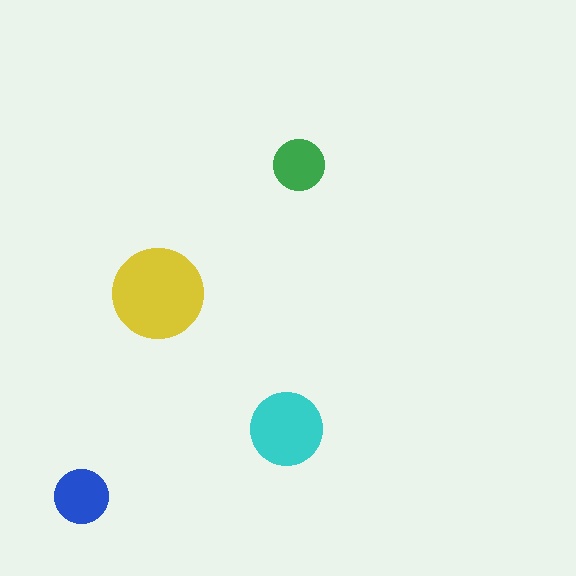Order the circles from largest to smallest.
the yellow one, the cyan one, the blue one, the green one.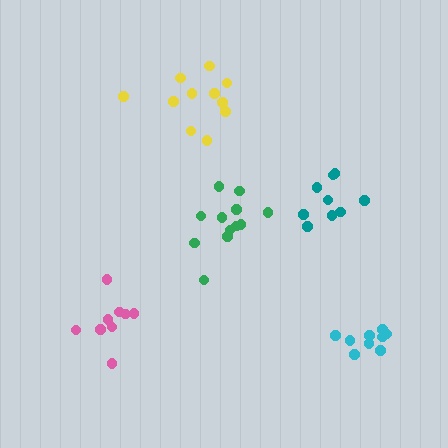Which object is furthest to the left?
The pink cluster is leftmost.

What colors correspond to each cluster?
The clusters are colored: green, pink, cyan, teal, yellow.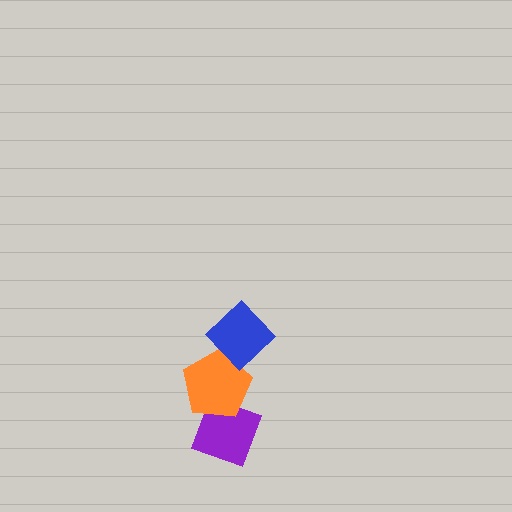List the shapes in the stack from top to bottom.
From top to bottom: the blue diamond, the orange pentagon, the purple diamond.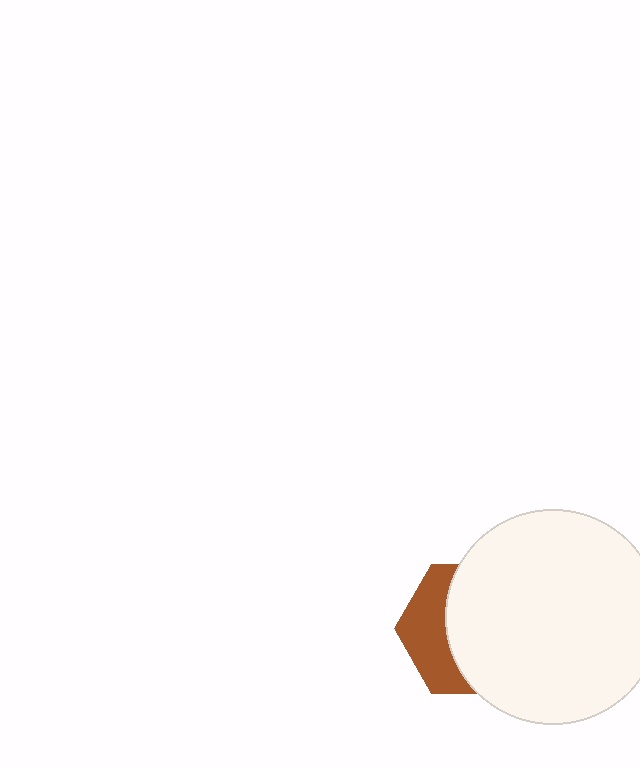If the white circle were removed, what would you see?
You would see the complete brown hexagon.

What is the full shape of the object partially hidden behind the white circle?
The partially hidden object is a brown hexagon.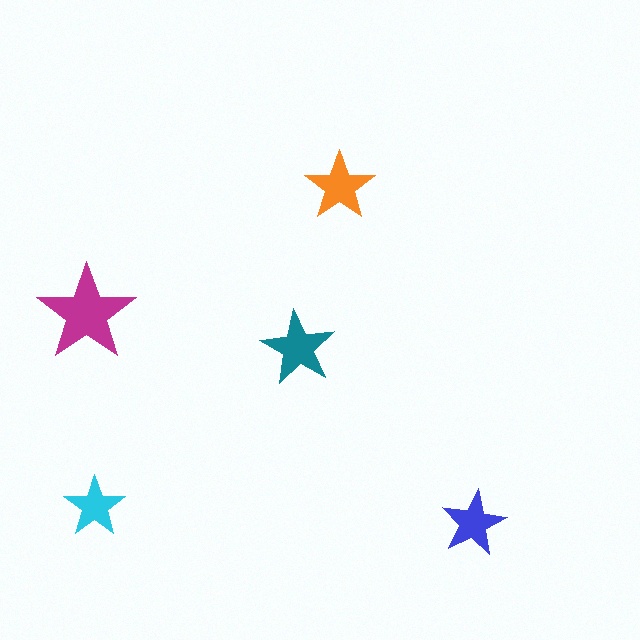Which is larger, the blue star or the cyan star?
The blue one.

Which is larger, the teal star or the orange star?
The teal one.